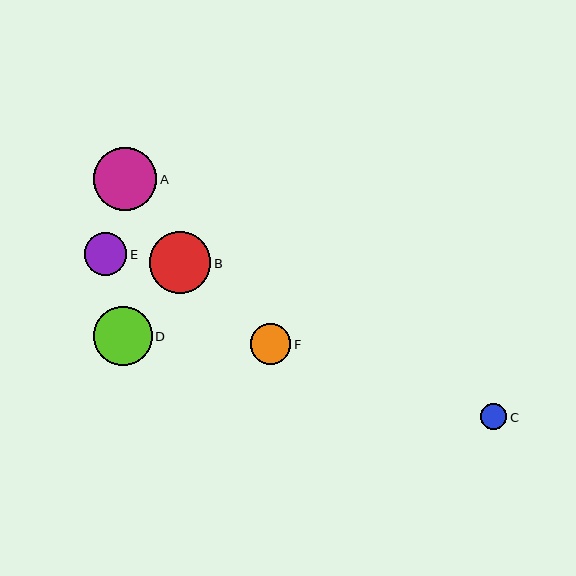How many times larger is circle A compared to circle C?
Circle A is approximately 2.4 times the size of circle C.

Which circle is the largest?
Circle A is the largest with a size of approximately 63 pixels.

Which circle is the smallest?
Circle C is the smallest with a size of approximately 26 pixels.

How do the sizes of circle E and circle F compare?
Circle E and circle F are approximately the same size.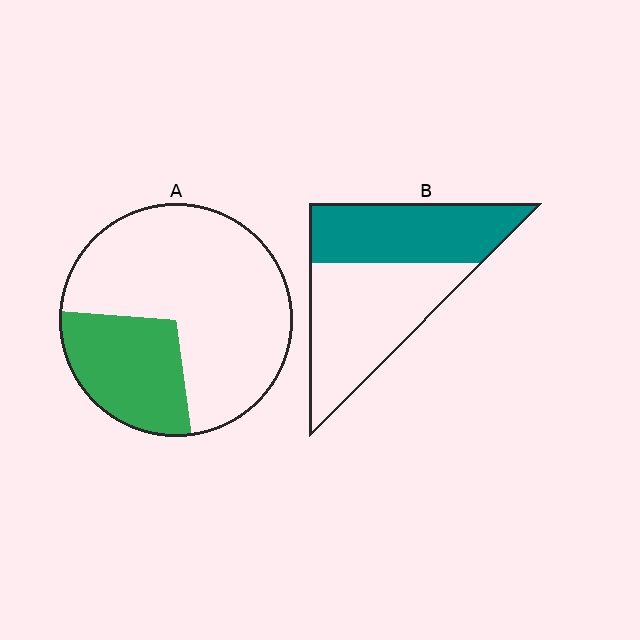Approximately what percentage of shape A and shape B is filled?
A is approximately 30% and B is approximately 45%.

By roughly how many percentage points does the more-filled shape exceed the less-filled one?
By roughly 15 percentage points (B over A).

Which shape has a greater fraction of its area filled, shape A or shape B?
Shape B.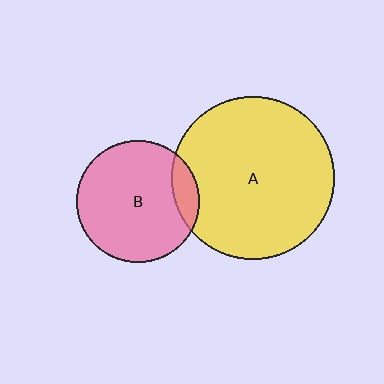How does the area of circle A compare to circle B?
Approximately 1.8 times.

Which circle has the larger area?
Circle A (yellow).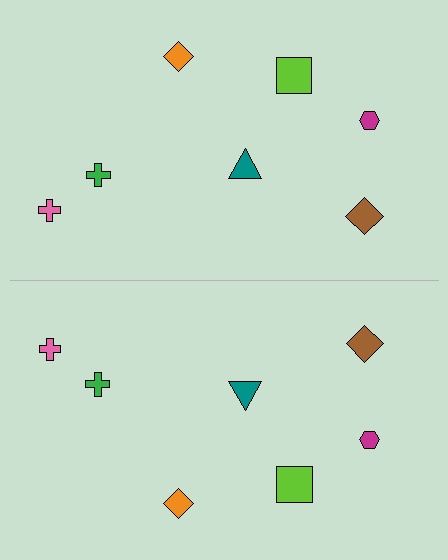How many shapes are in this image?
There are 14 shapes in this image.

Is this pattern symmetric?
Yes, this pattern has bilateral (reflection) symmetry.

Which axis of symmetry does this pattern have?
The pattern has a horizontal axis of symmetry running through the center of the image.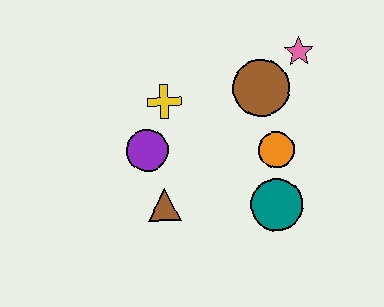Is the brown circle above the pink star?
No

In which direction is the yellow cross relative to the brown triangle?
The yellow cross is above the brown triangle.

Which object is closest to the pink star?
The brown circle is closest to the pink star.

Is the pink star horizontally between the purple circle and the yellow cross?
No